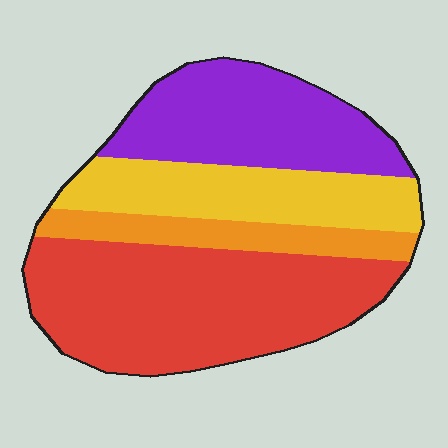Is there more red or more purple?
Red.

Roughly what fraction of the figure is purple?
Purple takes up about one quarter (1/4) of the figure.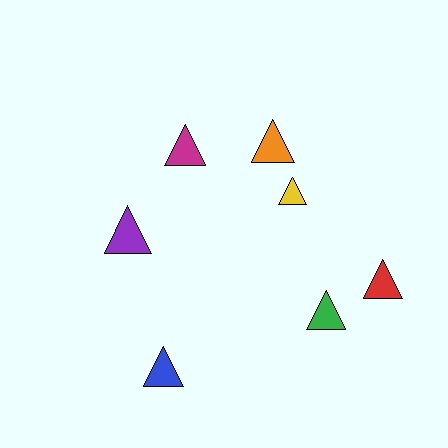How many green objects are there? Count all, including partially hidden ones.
There is 1 green object.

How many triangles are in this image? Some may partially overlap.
There are 7 triangles.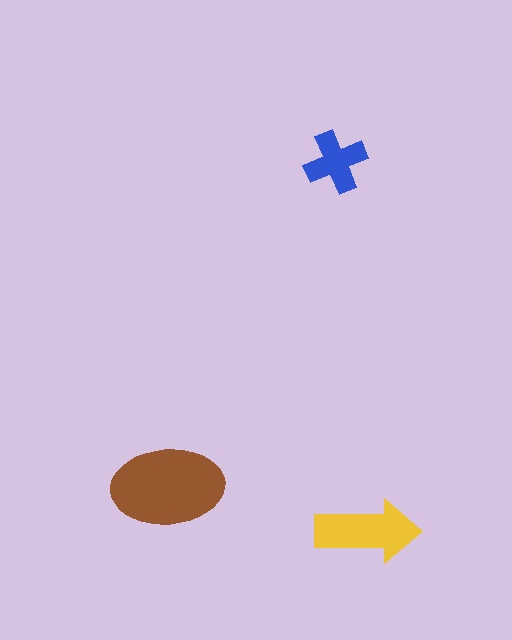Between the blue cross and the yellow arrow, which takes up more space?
The yellow arrow.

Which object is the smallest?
The blue cross.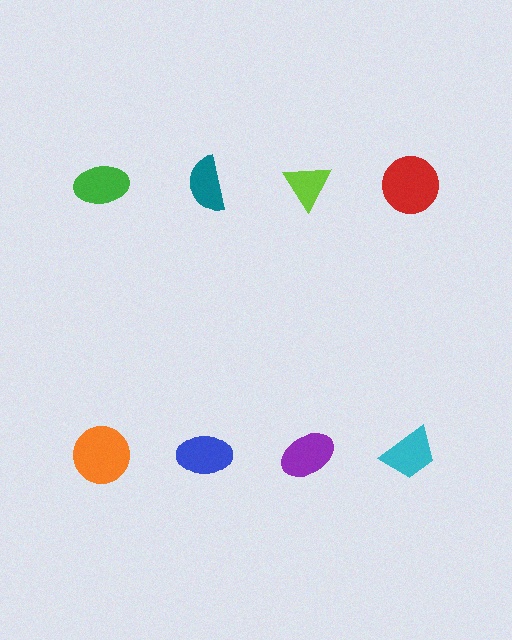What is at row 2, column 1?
An orange circle.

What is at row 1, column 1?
A green ellipse.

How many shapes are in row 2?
4 shapes.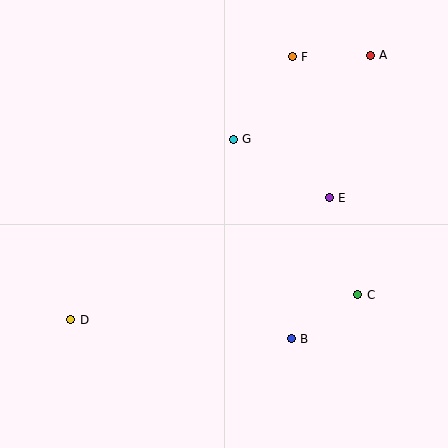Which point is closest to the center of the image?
Point G at (233, 139) is closest to the center.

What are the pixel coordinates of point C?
Point C is at (358, 295).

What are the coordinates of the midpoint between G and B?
The midpoint between G and B is at (262, 239).